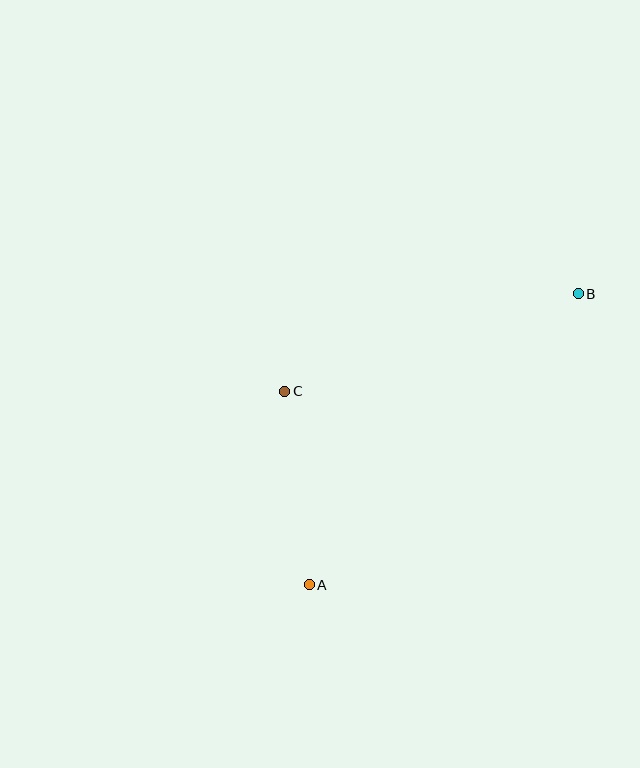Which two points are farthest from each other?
Points A and B are farthest from each other.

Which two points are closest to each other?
Points A and C are closest to each other.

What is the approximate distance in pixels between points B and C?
The distance between B and C is approximately 310 pixels.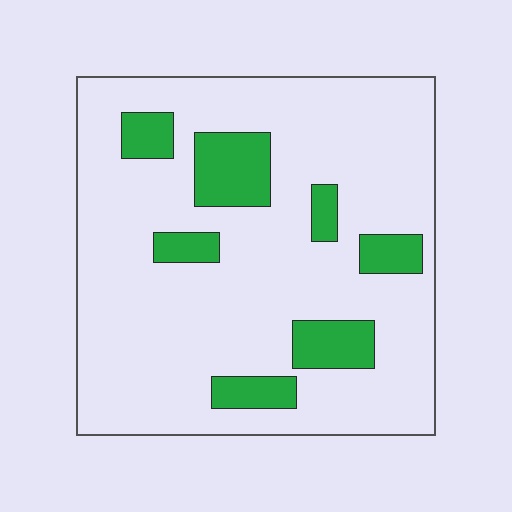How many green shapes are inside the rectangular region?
7.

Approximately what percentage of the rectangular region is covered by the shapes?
Approximately 15%.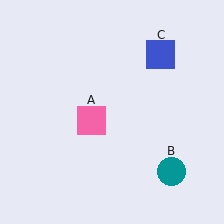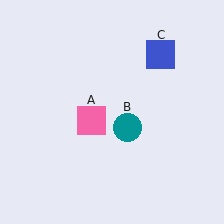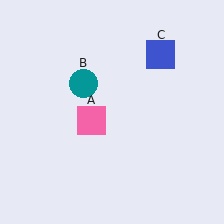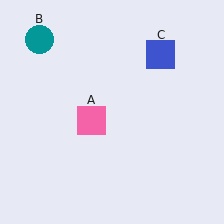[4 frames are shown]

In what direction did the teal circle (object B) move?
The teal circle (object B) moved up and to the left.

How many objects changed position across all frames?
1 object changed position: teal circle (object B).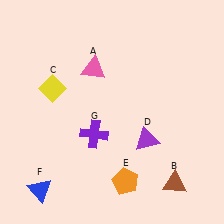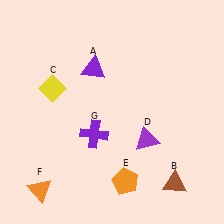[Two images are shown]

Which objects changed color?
A changed from pink to purple. F changed from blue to orange.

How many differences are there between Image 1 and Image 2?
There are 2 differences between the two images.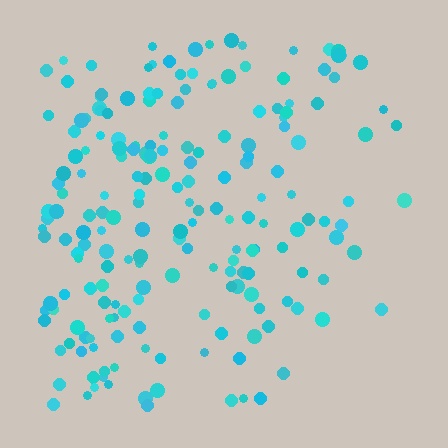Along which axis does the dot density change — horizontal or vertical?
Horizontal.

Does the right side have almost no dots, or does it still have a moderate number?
Still a moderate number, just noticeably fewer than the left.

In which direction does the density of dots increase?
From right to left, with the left side densest.